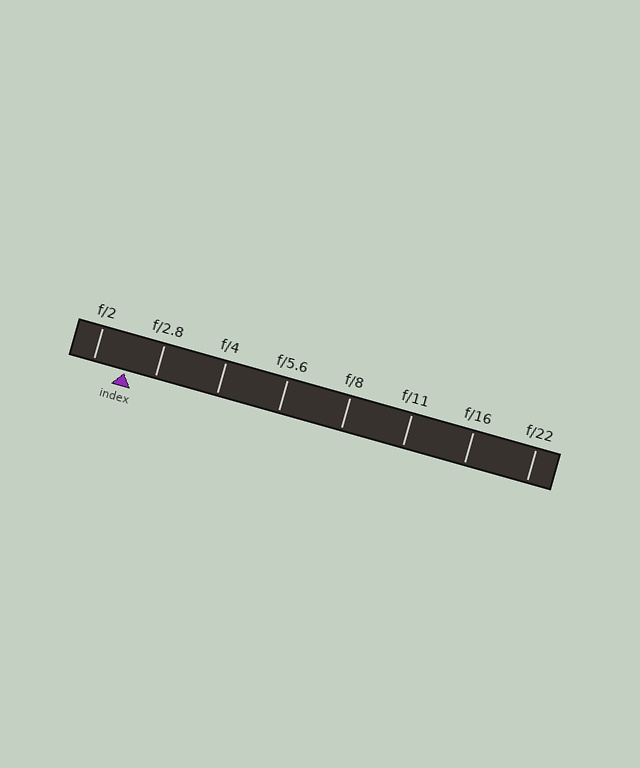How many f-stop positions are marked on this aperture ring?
There are 8 f-stop positions marked.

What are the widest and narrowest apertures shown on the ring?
The widest aperture shown is f/2 and the narrowest is f/22.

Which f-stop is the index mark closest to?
The index mark is closest to f/2.8.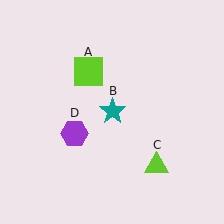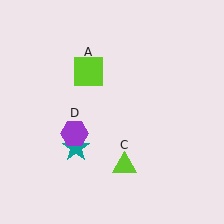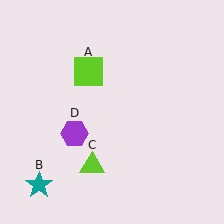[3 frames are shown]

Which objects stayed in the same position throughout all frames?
Lime square (object A) and purple hexagon (object D) remained stationary.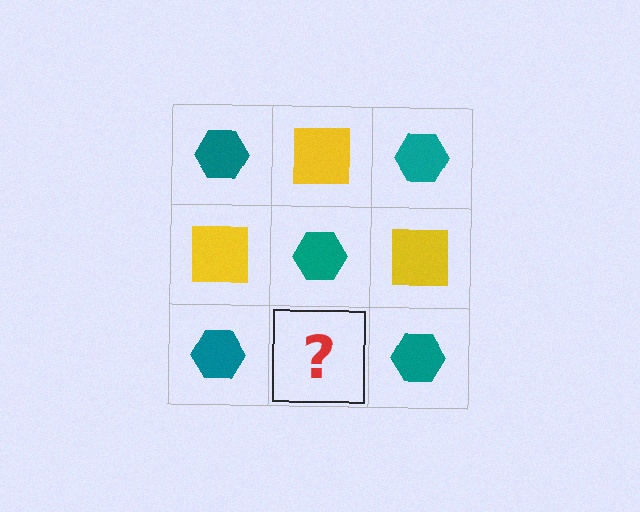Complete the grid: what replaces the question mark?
The question mark should be replaced with a yellow square.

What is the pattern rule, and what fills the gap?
The rule is that it alternates teal hexagon and yellow square in a checkerboard pattern. The gap should be filled with a yellow square.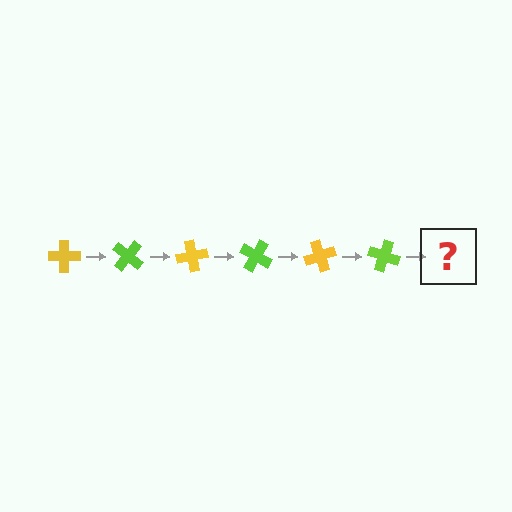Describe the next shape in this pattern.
It should be a yellow cross, rotated 240 degrees from the start.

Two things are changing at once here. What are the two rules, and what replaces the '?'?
The two rules are that it rotates 40 degrees each step and the color cycles through yellow and lime. The '?' should be a yellow cross, rotated 240 degrees from the start.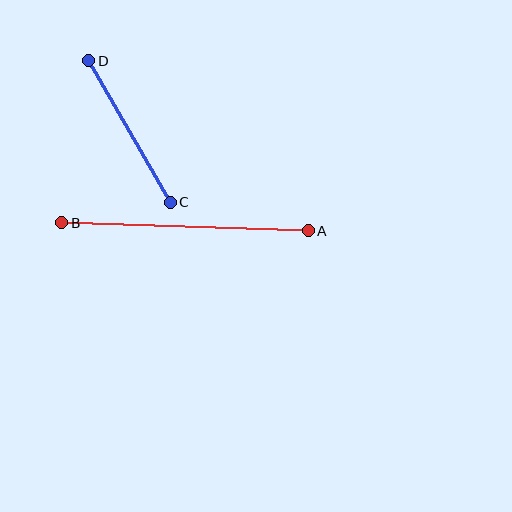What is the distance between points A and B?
The distance is approximately 247 pixels.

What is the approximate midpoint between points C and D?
The midpoint is at approximately (130, 132) pixels.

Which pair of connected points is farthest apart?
Points A and B are farthest apart.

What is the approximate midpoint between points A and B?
The midpoint is at approximately (185, 227) pixels.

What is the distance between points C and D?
The distance is approximately 163 pixels.